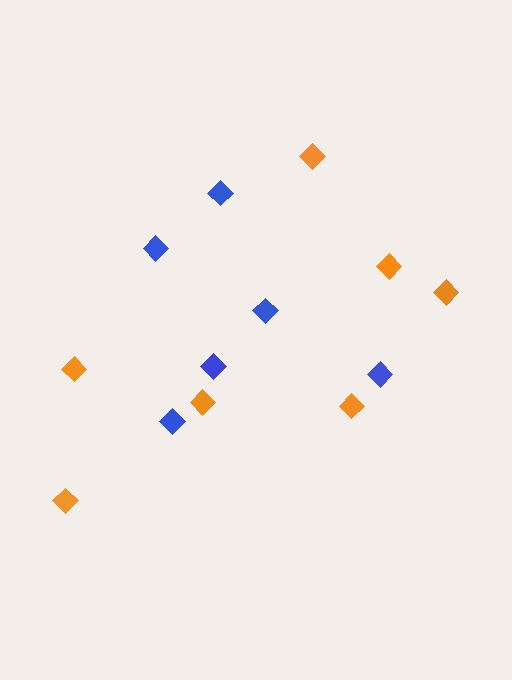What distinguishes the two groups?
There are 2 groups: one group of blue diamonds (6) and one group of orange diamonds (7).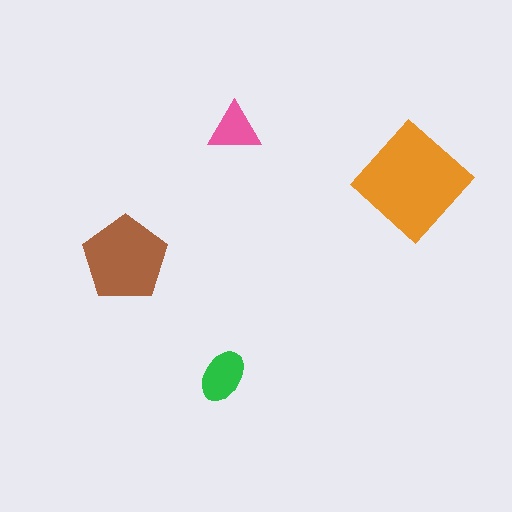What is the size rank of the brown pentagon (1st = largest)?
2nd.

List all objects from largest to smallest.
The orange diamond, the brown pentagon, the green ellipse, the pink triangle.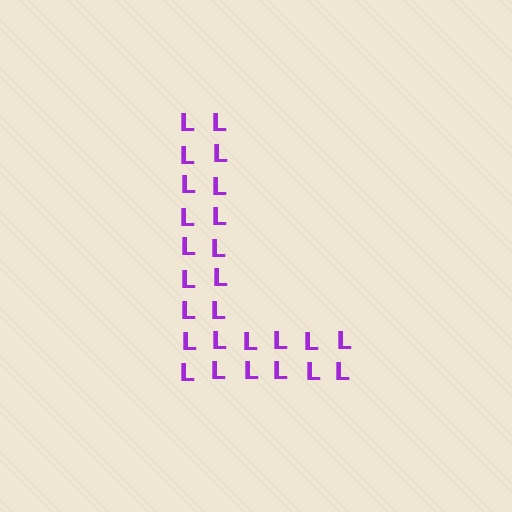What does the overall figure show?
The overall figure shows the letter L.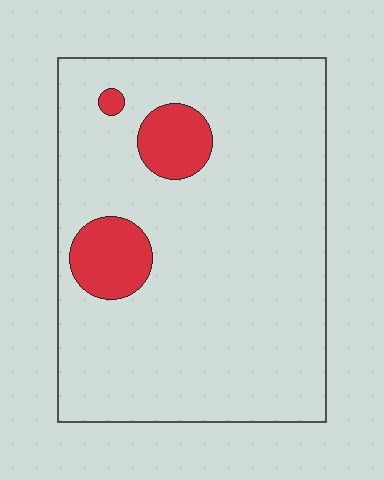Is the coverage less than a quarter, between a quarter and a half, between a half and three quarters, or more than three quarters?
Less than a quarter.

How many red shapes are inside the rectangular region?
3.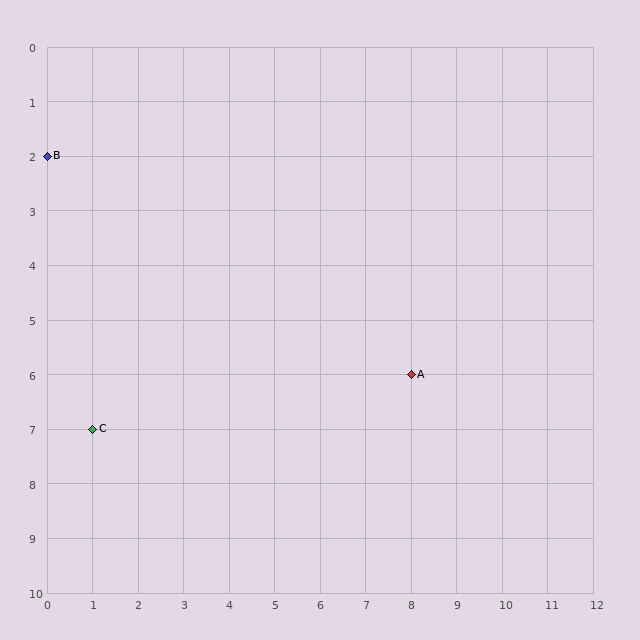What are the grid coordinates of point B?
Point B is at grid coordinates (0, 2).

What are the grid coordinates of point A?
Point A is at grid coordinates (8, 6).